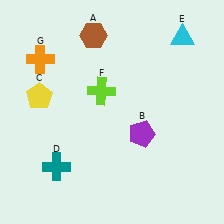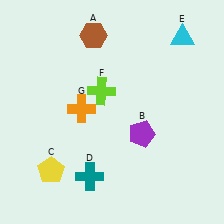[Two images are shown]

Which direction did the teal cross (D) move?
The teal cross (D) moved right.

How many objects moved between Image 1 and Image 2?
3 objects moved between the two images.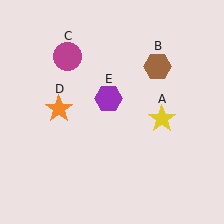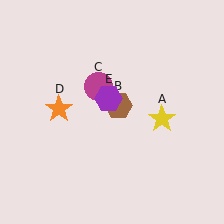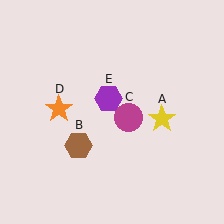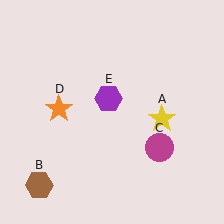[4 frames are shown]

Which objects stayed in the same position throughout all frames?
Yellow star (object A) and orange star (object D) and purple hexagon (object E) remained stationary.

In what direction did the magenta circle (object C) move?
The magenta circle (object C) moved down and to the right.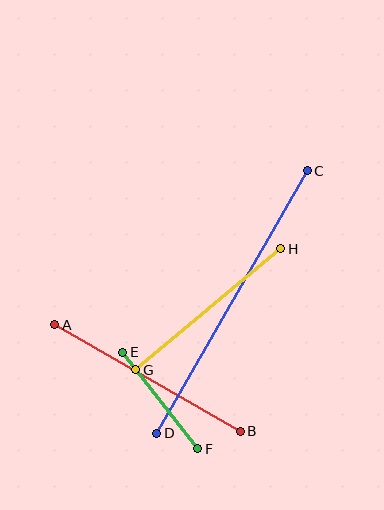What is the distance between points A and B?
The distance is approximately 214 pixels.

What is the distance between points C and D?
The distance is approximately 302 pixels.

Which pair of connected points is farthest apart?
Points C and D are farthest apart.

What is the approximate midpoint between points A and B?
The midpoint is at approximately (147, 378) pixels.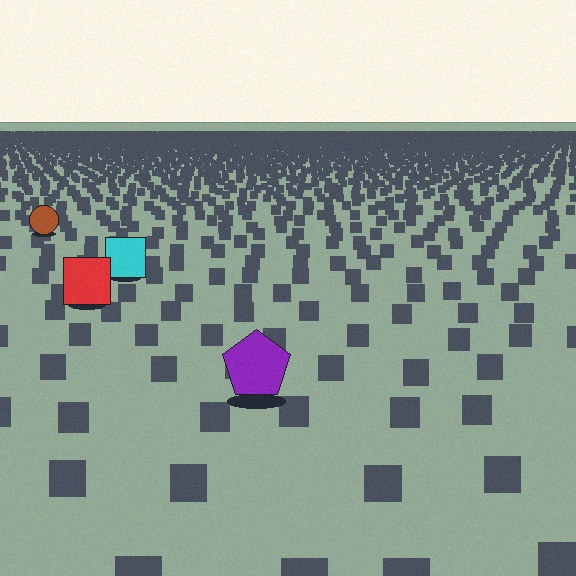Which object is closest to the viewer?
The purple pentagon is closest. The texture marks near it are larger and more spread out.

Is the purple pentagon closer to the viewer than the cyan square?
Yes. The purple pentagon is closer — you can tell from the texture gradient: the ground texture is coarser near it.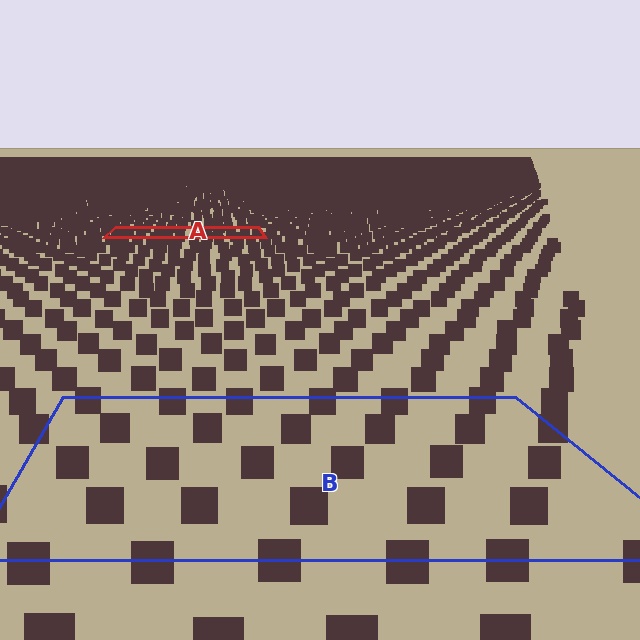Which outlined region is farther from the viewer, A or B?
Region A is farther from the viewer — the texture elements inside it appear smaller and more densely packed.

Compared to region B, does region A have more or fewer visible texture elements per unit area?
Region A has more texture elements per unit area — they are packed more densely because it is farther away.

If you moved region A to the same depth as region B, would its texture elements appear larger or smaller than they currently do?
They would appear larger. At a closer depth, the same texture elements are projected at a bigger on-screen size.